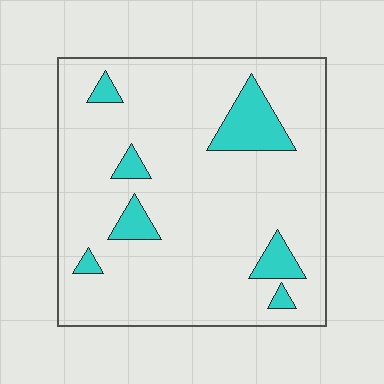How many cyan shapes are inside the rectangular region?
7.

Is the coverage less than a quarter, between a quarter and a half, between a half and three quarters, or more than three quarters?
Less than a quarter.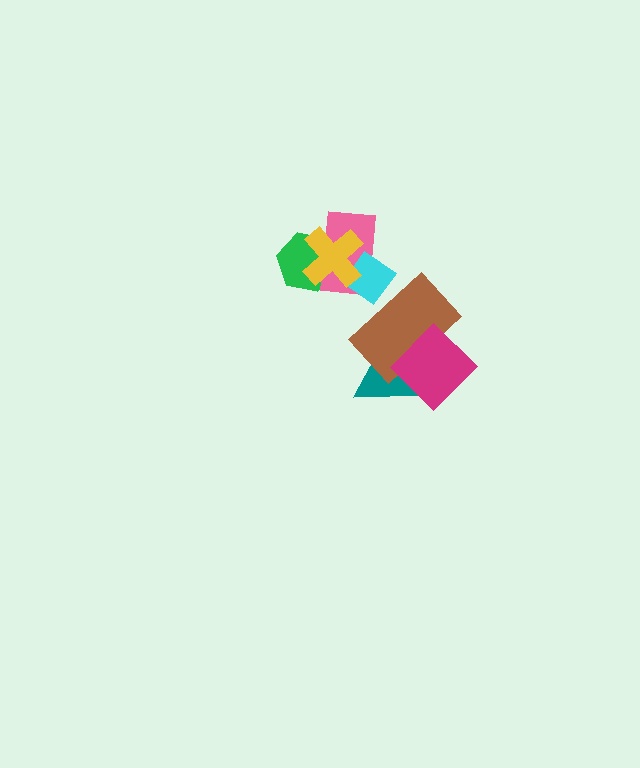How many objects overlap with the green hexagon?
2 objects overlap with the green hexagon.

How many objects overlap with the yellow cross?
3 objects overlap with the yellow cross.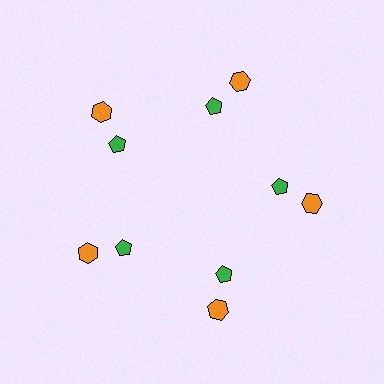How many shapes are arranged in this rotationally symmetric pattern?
There are 10 shapes, arranged in 5 groups of 2.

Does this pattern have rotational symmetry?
Yes, this pattern has 5-fold rotational symmetry. It looks the same after rotating 72 degrees around the center.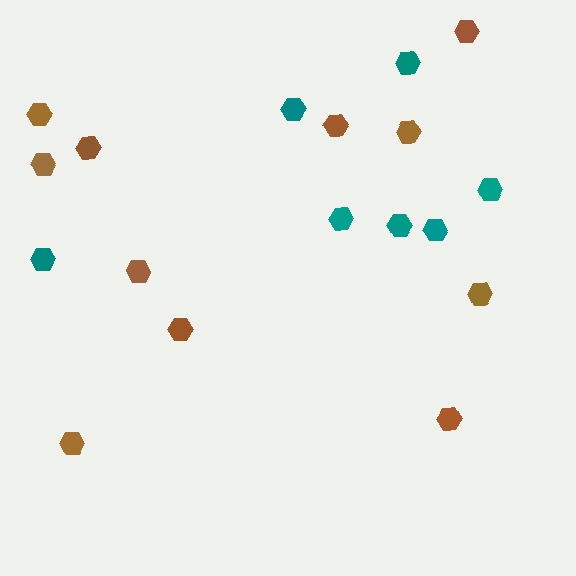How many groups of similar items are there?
There are 2 groups: one group of brown hexagons (11) and one group of teal hexagons (7).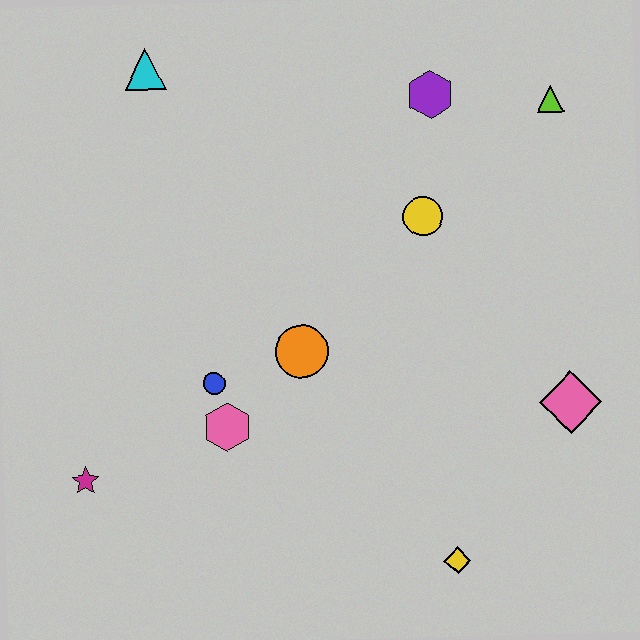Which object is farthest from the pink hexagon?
The lime triangle is farthest from the pink hexagon.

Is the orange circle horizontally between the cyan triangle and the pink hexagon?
No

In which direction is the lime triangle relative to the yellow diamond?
The lime triangle is above the yellow diamond.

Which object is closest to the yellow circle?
The purple hexagon is closest to the yellow circle.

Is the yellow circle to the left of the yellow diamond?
Yes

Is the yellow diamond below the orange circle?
Yes